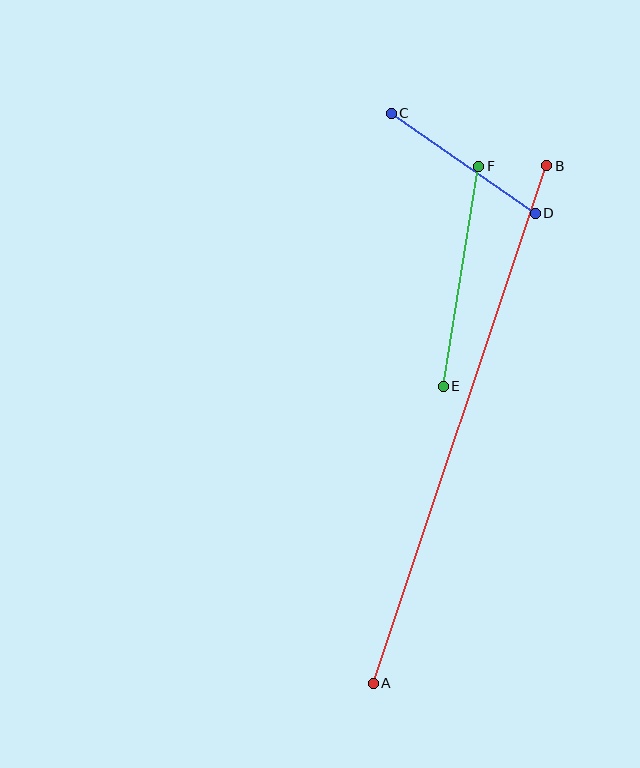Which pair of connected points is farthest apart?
Points A and B are farthest apart.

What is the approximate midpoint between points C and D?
The midpoint is at approximately (463, 163) pixels.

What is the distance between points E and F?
The distance is approximately 223 pixels.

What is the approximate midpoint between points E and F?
The midpoint is at approximately (461, 276) pixels.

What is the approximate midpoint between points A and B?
The midpoint is at approximately (460, 425) pixels.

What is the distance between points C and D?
The distance is approximately 175 pixels.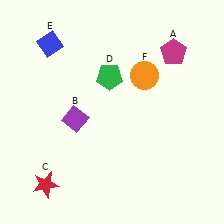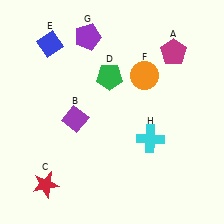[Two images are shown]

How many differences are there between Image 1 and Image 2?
There are 2 differences between the two images.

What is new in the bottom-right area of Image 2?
A cyan cross (H) was added in the bottom-right area of Image 2.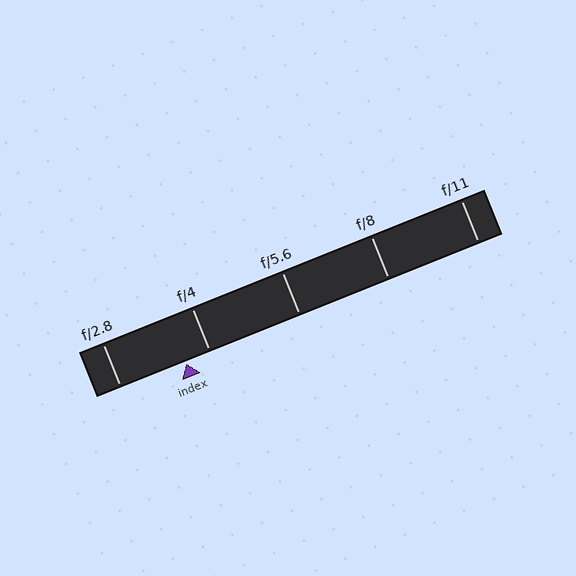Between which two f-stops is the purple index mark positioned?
The index mark is between f/2.8 and f/4.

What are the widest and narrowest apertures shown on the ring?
The widest aperture shown is f/2.8 and the narrowest is f/11.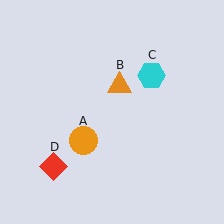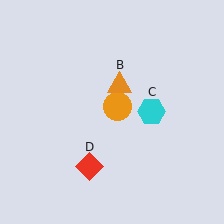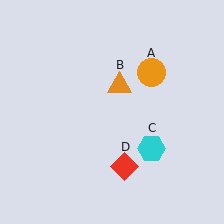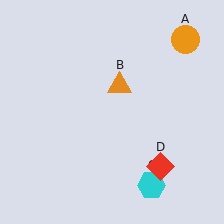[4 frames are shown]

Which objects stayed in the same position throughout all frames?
Orange triangle (object B) remained stationary.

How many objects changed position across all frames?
3 objects changed position: orange circle (object A), cyan hexagon (object C), red diamond (object D).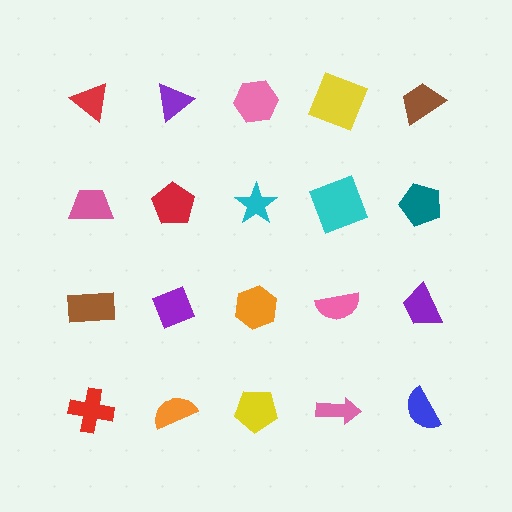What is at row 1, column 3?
A pink hexagon.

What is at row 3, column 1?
A brown rectangle.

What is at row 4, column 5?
A blue semicircle.